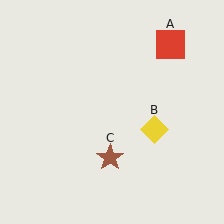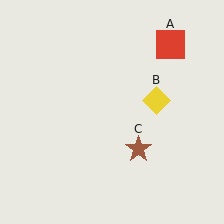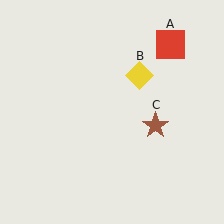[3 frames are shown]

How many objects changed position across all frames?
2 objects changed position: yellow diamond (object B), brown star (object C).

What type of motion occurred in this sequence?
The yellow diamond (object B), brown star (object C) rotated counterclockwise around the center of the scene.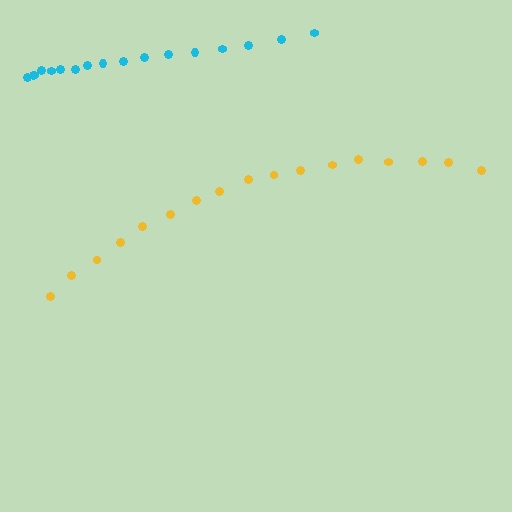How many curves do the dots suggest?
There are 2 distinct paths.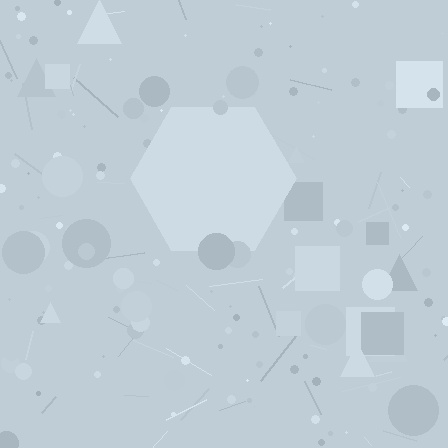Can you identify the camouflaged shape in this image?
The camouflaged shape is a hexagon.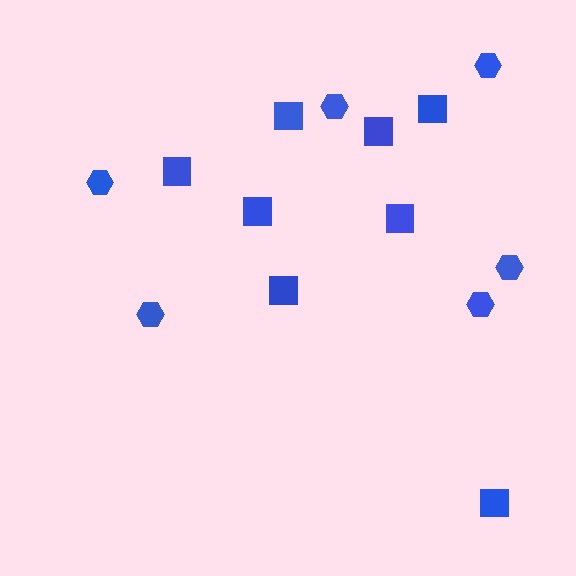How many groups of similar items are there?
There are 2 groups: one group of hexagons (6) and one group of squares (8).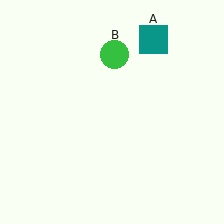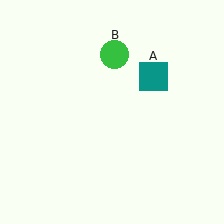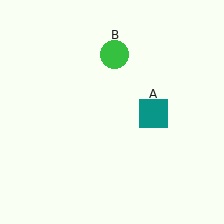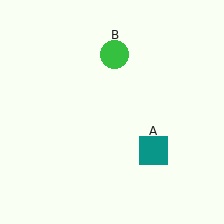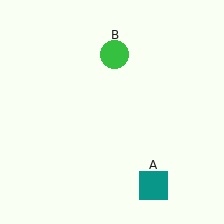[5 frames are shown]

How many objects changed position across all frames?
1 object changed position: teal square (object A).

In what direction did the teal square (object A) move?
The teal square (object A) moved down.